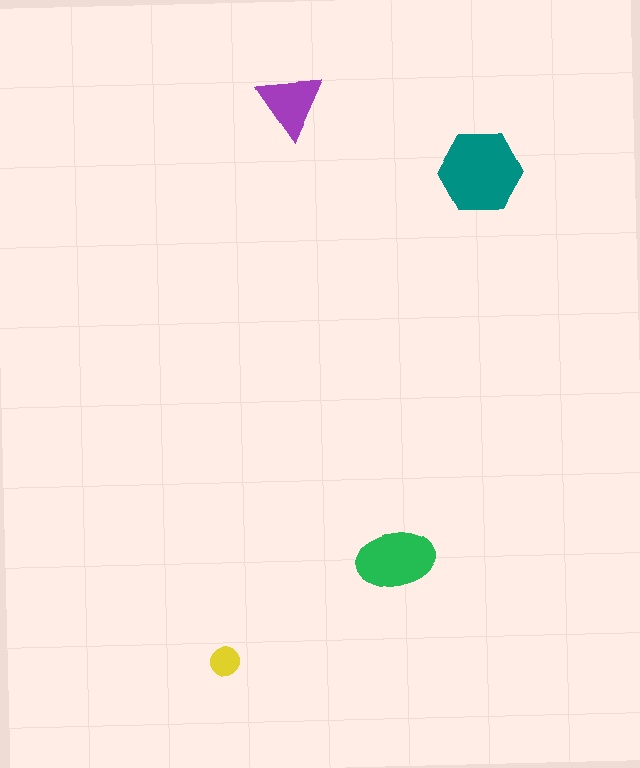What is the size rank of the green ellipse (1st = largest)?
2nd.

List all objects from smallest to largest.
The yellow circle, the purple triangle, the green ellipse, the teal hexagon.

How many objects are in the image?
There are 4 objects in the image.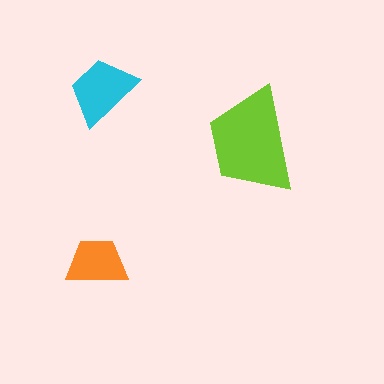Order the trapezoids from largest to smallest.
the lime one, the cyan one, the orange one.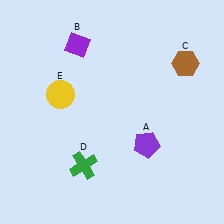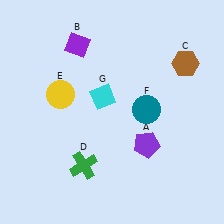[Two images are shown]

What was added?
A teal circle (F), a cyan diamond (G) were added in Image 2.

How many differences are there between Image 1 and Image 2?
There are 2 differences between the two images.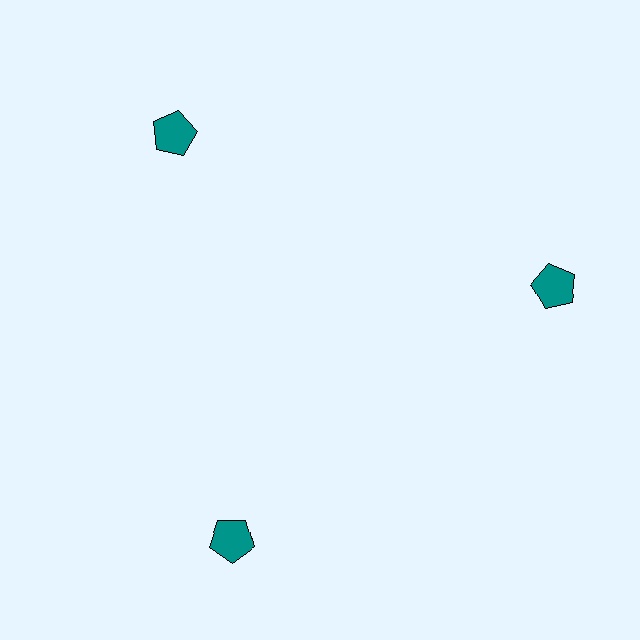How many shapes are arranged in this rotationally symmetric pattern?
There are 3 shapes, arranged in 3 groups of 1.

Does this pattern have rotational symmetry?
Yes, this pattern has 3-fold rotational symmetry. It looks the same after rotating 120 degrees around the center.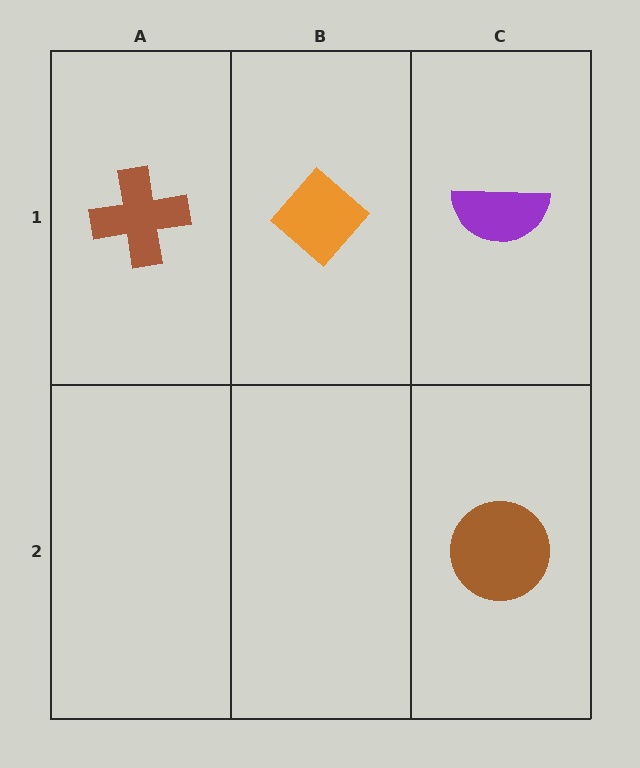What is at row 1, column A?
A brown cross.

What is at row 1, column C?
A purple semicircle.